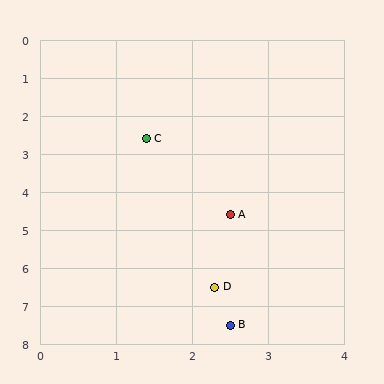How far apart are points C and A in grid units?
Points C and A are about 2.3 grid units apart.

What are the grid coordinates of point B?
Point B is at approximately (2.5, 7.5).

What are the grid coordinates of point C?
Point C is at approximately (1.4, 2.6).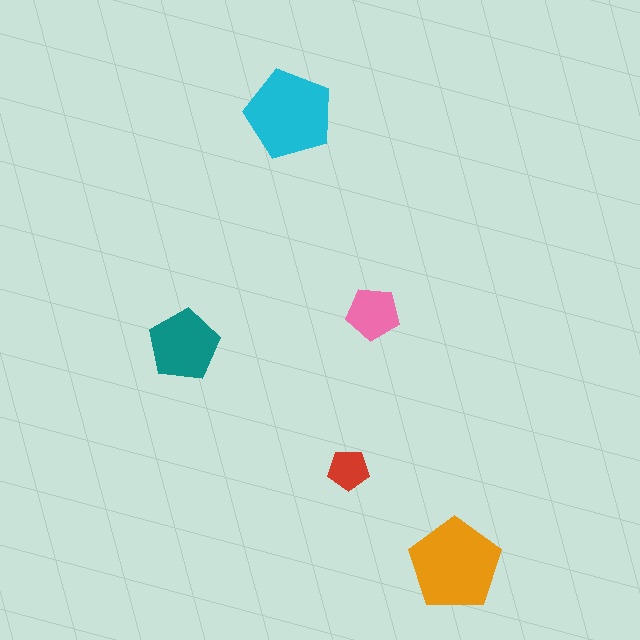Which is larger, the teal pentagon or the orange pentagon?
The orange one.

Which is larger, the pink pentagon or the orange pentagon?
The orange one.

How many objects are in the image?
There are 5 objects in the image.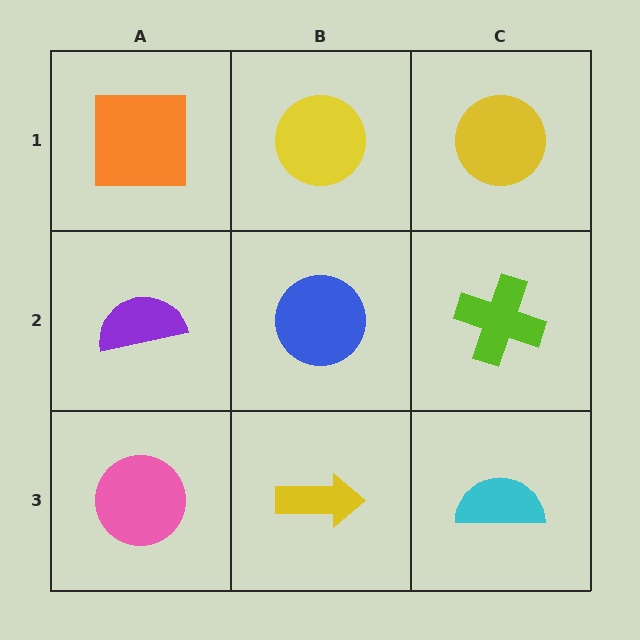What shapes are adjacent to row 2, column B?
A yellow circle (row 1, column B), a yellow arrow (row 3, column B), a purple semicircle (row 2, column A), a lime cross (row 2, column C).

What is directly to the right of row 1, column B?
A yellow circle.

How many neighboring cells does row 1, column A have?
2.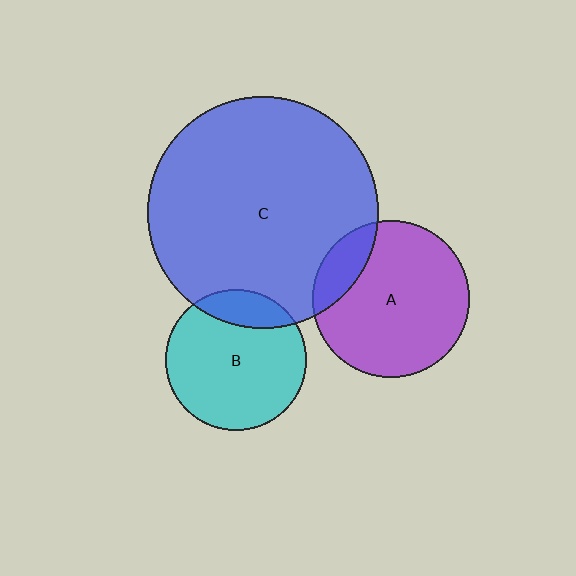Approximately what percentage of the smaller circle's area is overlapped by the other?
Approximately 15%.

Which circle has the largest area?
Circle C (blue).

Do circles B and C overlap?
Yes.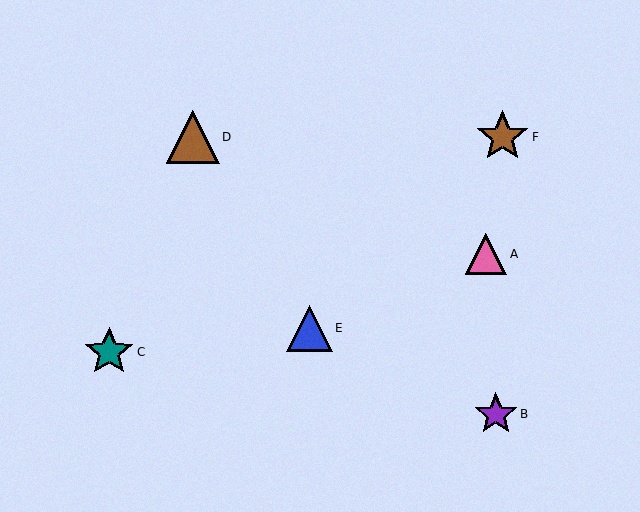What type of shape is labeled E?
Shape E is a blue triangle.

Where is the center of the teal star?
The center of the teal star is at (109, 352).